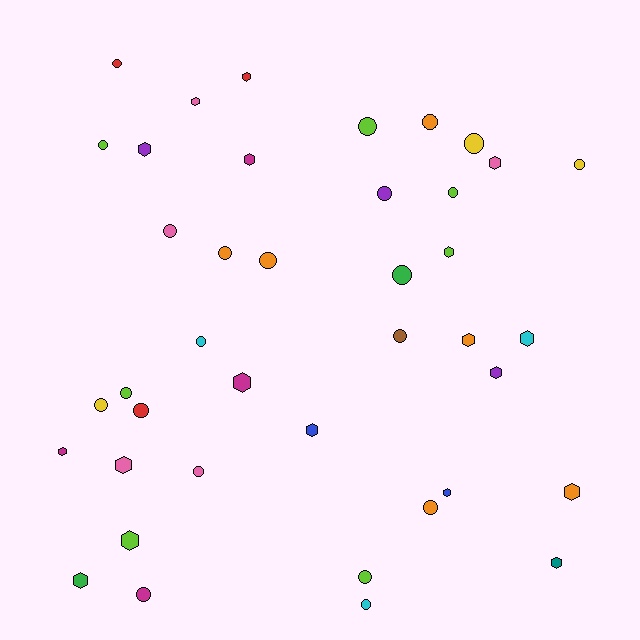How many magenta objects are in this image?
There are 4 magenta objects.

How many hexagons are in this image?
There are 18 hexagons.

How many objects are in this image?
There are 40 objects.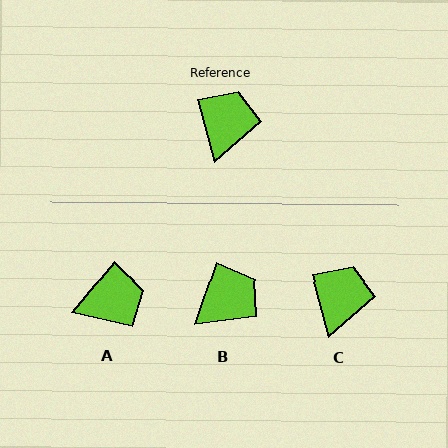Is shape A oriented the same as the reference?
No, it is off by about 54 degrees.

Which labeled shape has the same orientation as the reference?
C.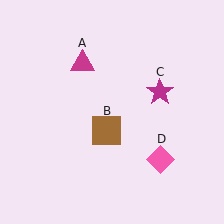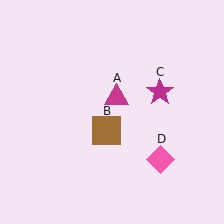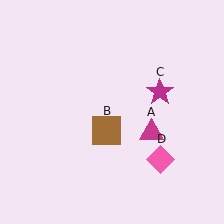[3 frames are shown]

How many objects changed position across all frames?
1 object changed position: magenta triangle (object A).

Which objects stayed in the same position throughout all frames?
Brown square (object B) and magenta star (object C) and pink diamond (object D) remained stationary.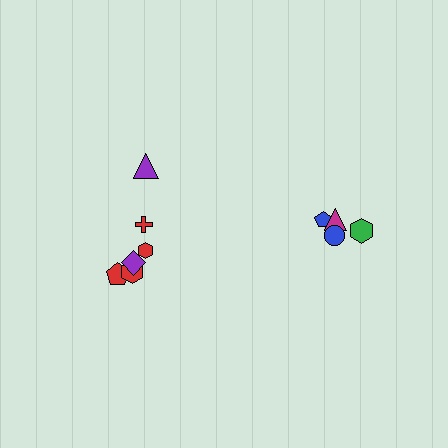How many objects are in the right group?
There are 4 objects.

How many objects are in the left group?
There are 6 objects.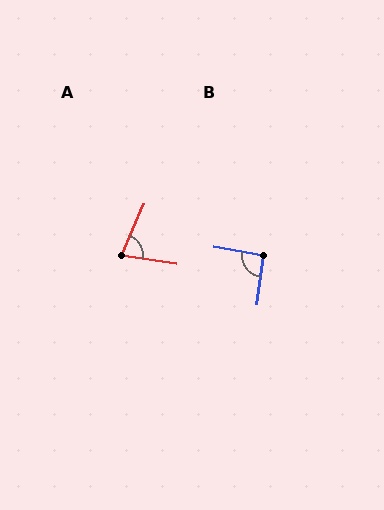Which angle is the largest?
B, at approximately 92 degrees.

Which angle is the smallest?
A, at approximately 75 degrees.